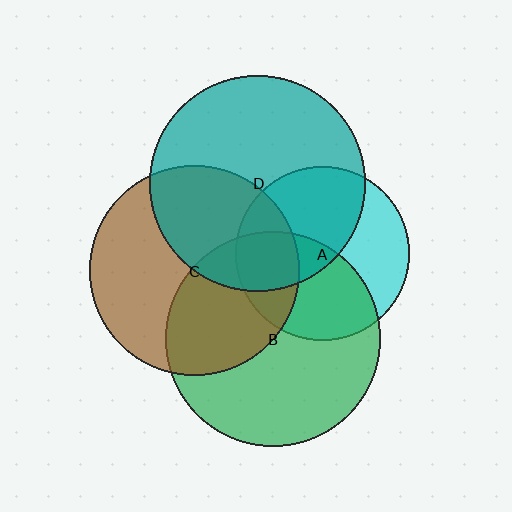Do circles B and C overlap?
Yes.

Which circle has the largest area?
Circle D (teal).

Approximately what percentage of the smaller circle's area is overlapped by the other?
Approximately 40%.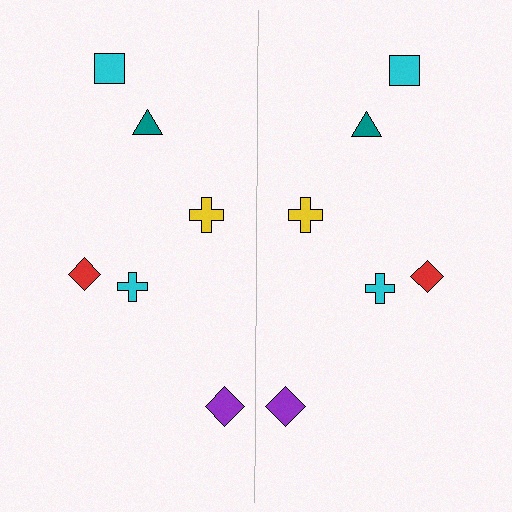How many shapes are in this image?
There are 12 shapes in this image.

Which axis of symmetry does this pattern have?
The pattern has a vertical axis of symmetry running through the center of the image.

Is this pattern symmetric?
Yes, this pattern has bilateral (reflection) symmetry.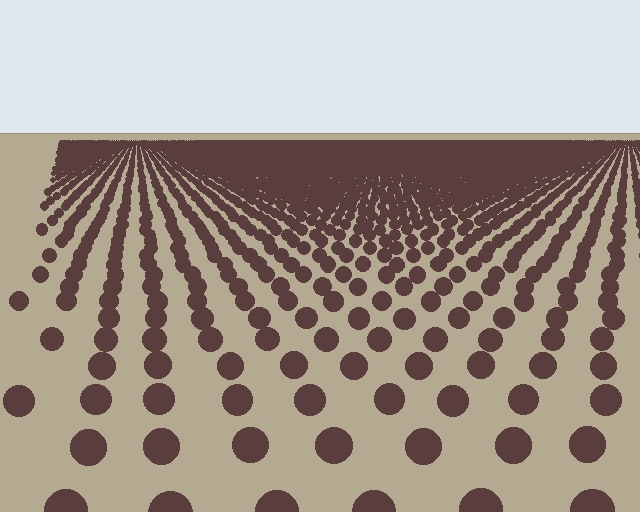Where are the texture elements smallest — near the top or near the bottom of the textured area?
Near the top.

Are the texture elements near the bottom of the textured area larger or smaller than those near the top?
Larger. Near the bottom, elements are closer to the viewer and appear at a bigger on-screen size.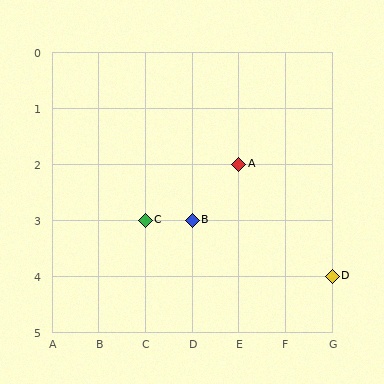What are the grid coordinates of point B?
Point B is at grid coordinates (D, 3).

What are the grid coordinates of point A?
Point A is at grid coordinates (E, 2).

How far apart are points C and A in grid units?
Points C and A are 2 columns and 1 row apart (about 2.2 grid units diagonally).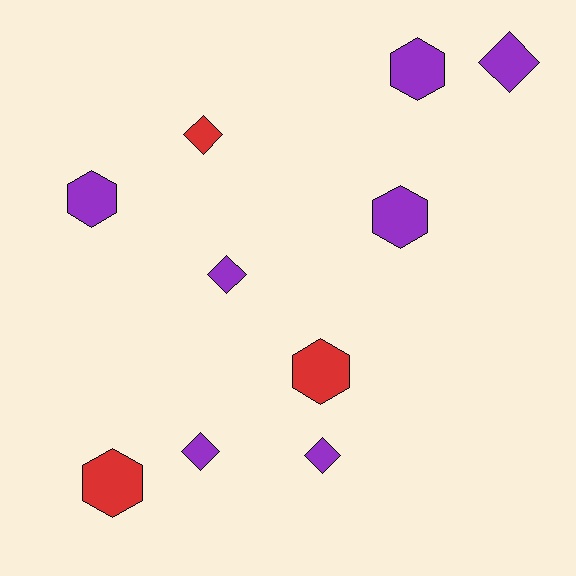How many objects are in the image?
There are 10 objects.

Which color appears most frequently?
Purple, with 7 objects.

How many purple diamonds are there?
There are 4 purple diamonds.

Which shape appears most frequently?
Diamond, with 5 objects.